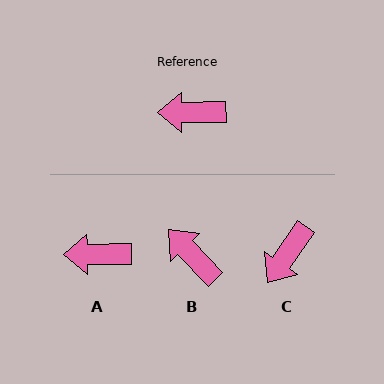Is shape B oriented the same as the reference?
No, it is off by about 47 degrees.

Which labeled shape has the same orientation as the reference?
A.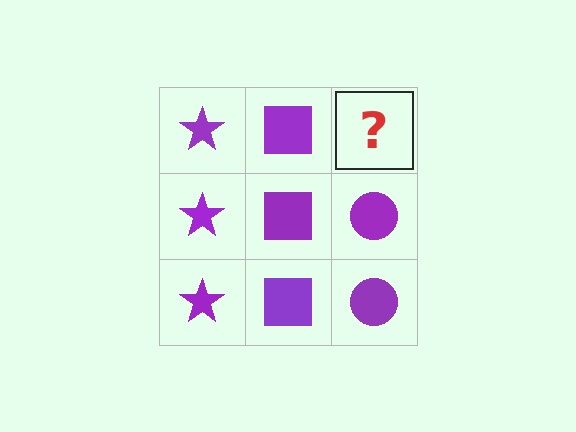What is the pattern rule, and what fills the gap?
The rule is that each column has a consistent shape. The gap should be filled with a purple circle.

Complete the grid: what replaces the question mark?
The question mark should be replaced with a purple circle.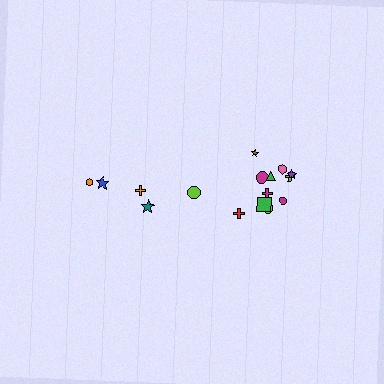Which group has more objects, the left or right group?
The right group.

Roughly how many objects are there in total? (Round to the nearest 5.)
Roughly 15 objects in total.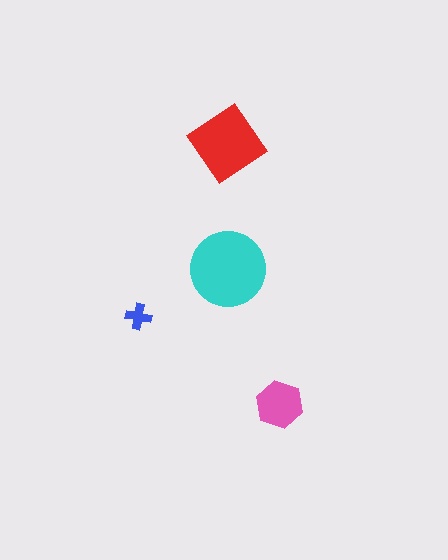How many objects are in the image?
There are 4 objects in the image.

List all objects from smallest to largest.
The blue cross, the pink hexagon, the red diamond, the cyan circle.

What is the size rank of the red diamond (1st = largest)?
2nd.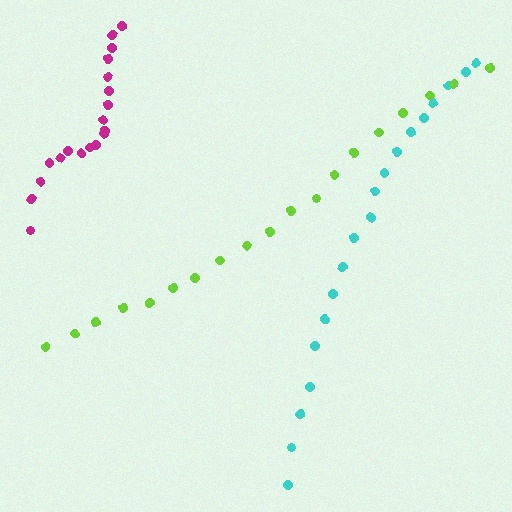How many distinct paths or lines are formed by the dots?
There are 3 distinct paths.